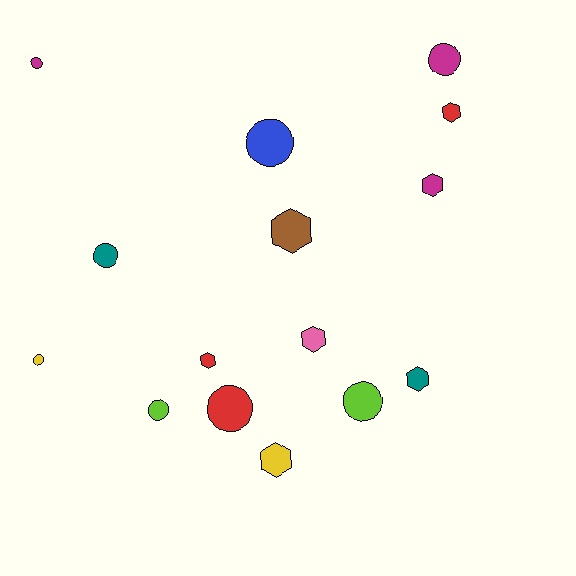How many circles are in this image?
There are 8 circles.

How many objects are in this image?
There are 15 objects.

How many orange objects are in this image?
There are no orange objects.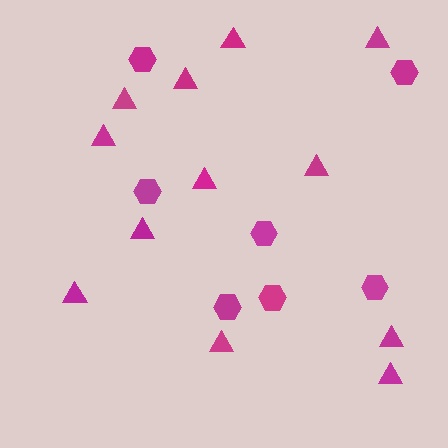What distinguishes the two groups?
There are 2 groups: one group of triangles (12) and one group of hexagons (7).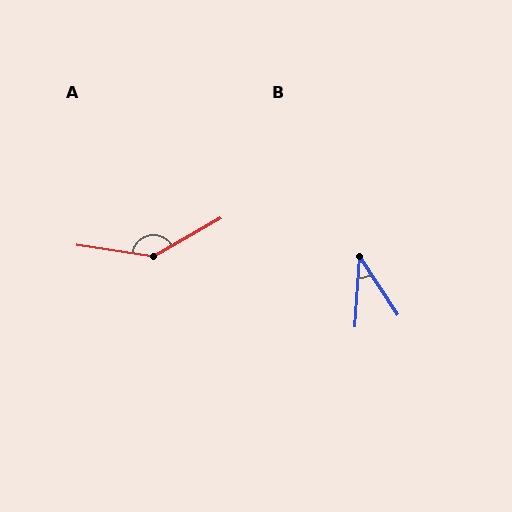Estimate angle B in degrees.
Approximately 37 degrees.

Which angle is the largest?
A, at approximately 142 degrees.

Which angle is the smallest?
B, at approximately 37 degrees.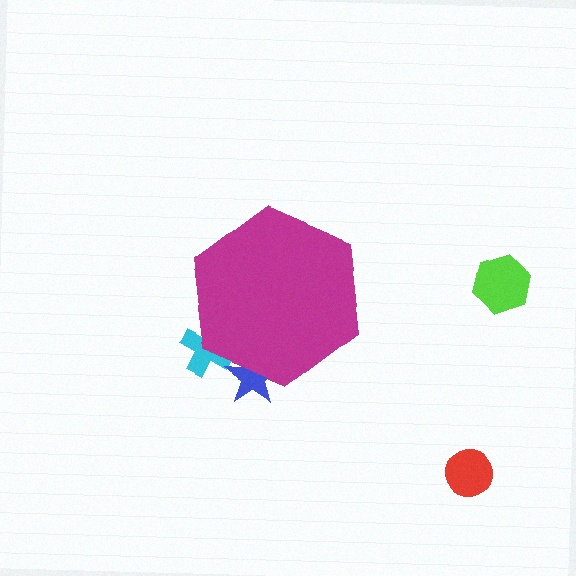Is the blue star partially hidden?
Yes, the blue star is partially hidden behind the magenta hexagon.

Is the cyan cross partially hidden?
Yes, the cyan cross is partially hidden behind the magenta hexagon.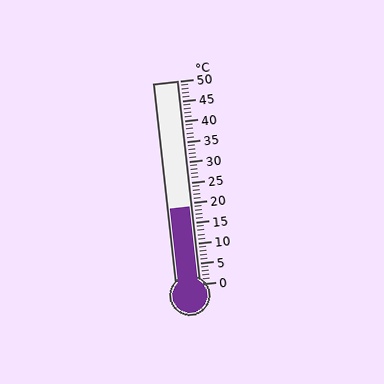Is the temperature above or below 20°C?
The temperature is below 20°C.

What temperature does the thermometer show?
The thermometer shows approximately 19°C.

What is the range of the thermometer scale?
The thermometer scale ranges from 0°C to 50°C.